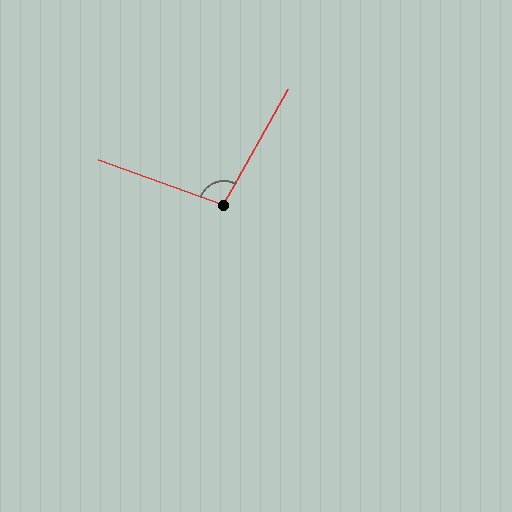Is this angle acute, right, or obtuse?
It is obtuse.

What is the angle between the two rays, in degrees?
Approximately 99 degrees.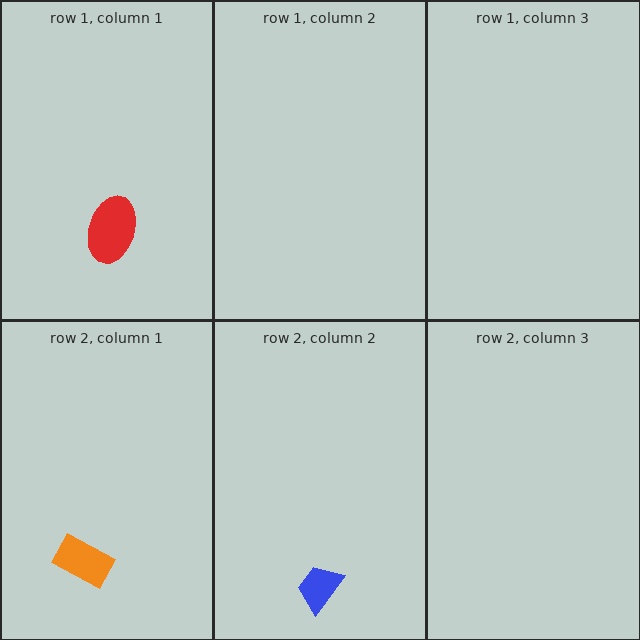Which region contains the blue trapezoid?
The row 2, column 2 region.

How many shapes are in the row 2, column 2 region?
1.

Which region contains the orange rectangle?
The row 2, column 1 region.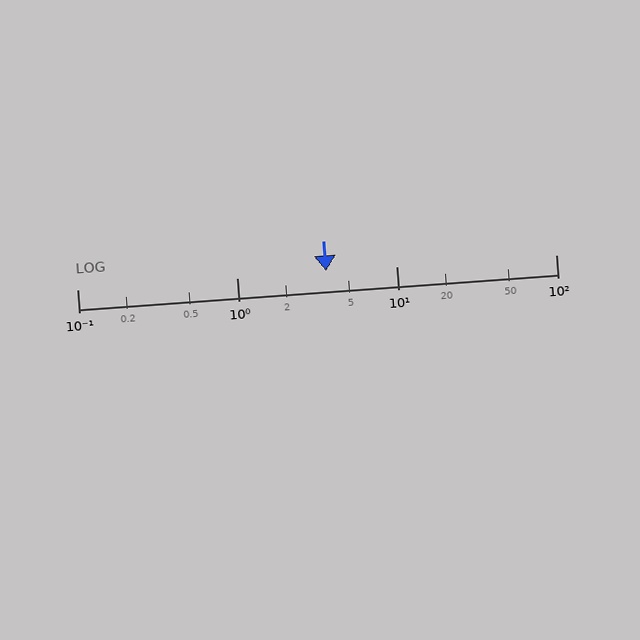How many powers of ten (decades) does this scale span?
The scale spans 3 decades, from 0.1 to 100.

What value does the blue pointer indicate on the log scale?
The pointer indicates approximately 3.6.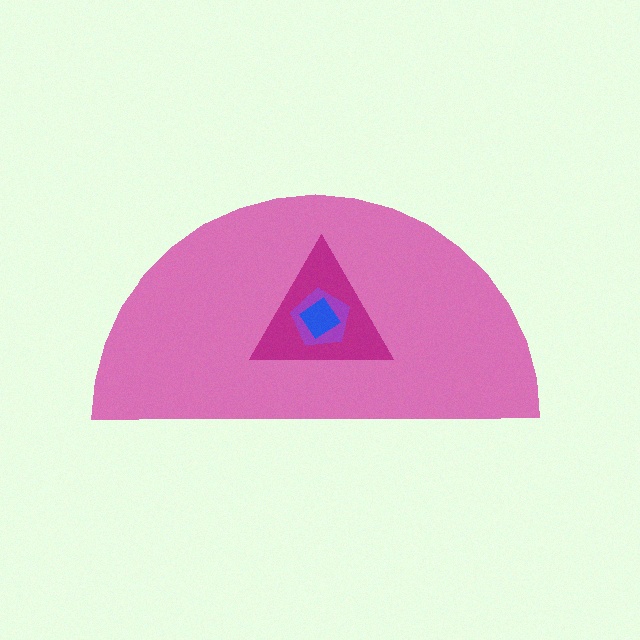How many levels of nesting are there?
4.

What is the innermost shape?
The blue diamond.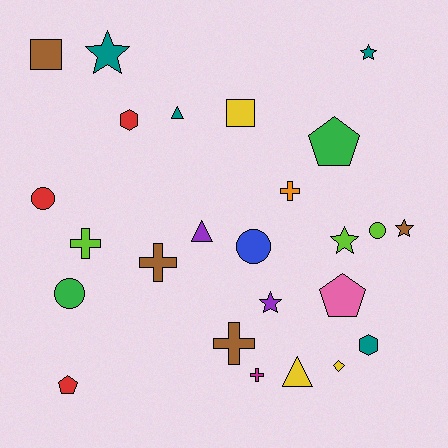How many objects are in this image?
There are 25 objects.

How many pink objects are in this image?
There is 1 pink object.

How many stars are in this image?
There are 5 stars.